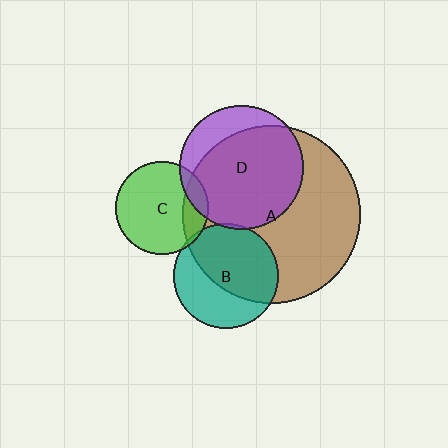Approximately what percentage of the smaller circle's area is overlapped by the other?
Approximately 10%.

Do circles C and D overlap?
Yes.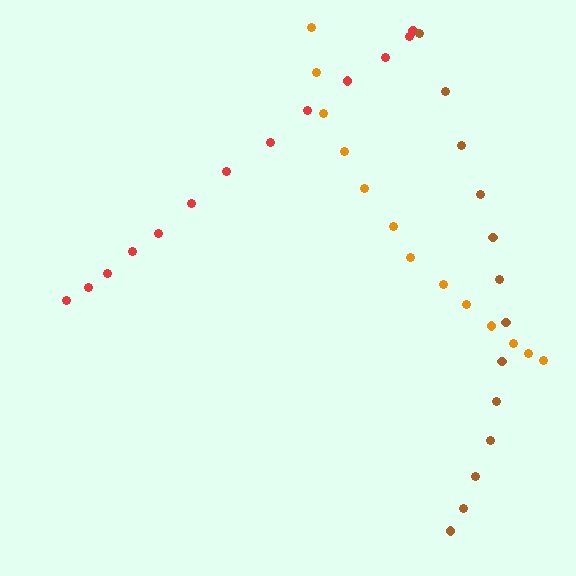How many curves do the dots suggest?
There are 3 distinct paths.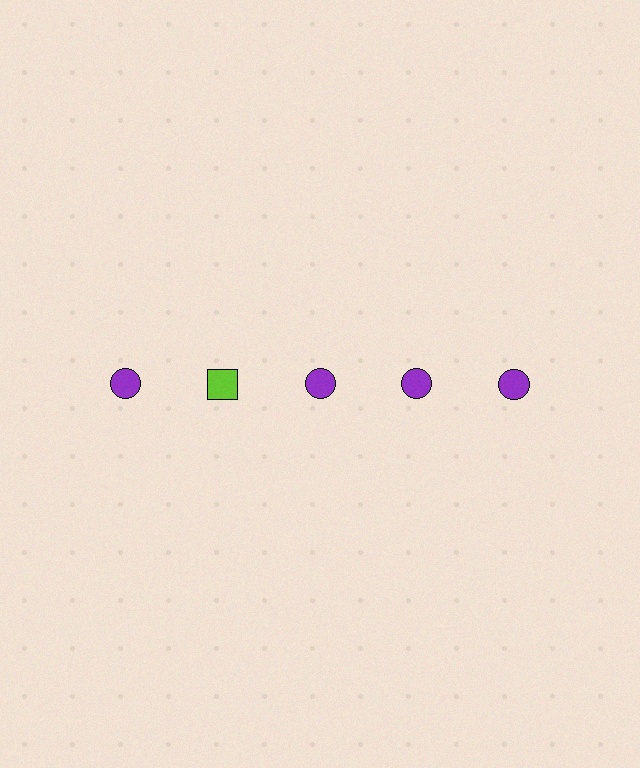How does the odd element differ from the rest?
It differs in both color (lime instead of purple) and shape (square instead of circle).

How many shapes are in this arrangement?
There are 5 shapes arranged in a grid pattern.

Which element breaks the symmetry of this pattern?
The lime square in the top row, second from left column breaks the symmetry. All other shapes are purple circles.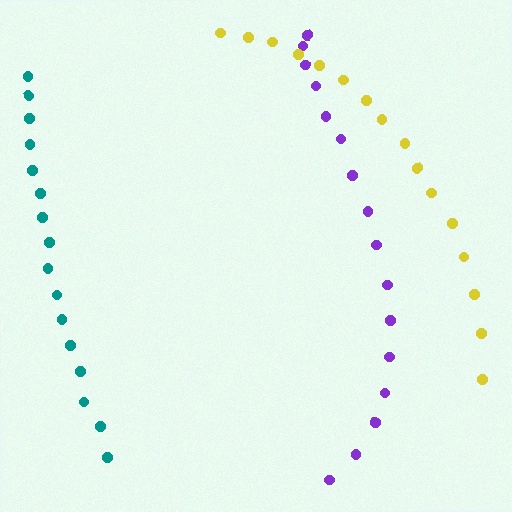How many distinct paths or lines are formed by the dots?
There are 3 distinct paths.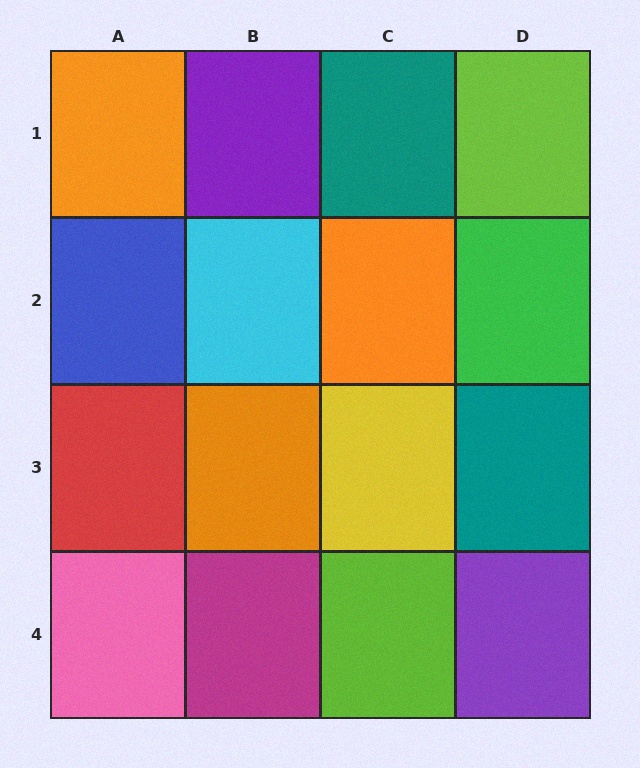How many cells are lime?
2 cells are lime.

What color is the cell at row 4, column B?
Magenta.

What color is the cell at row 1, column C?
Teal.